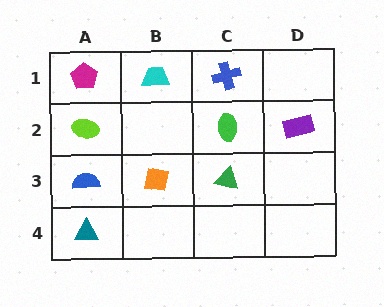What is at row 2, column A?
A lime ellipse.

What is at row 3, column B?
An orange square.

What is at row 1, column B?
A cyan trapezoid.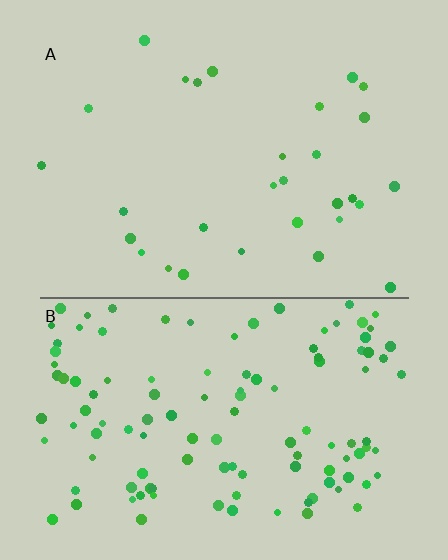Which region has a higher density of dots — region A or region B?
B (the bottom).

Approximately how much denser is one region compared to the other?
Approximately 4.0× — region B over region A.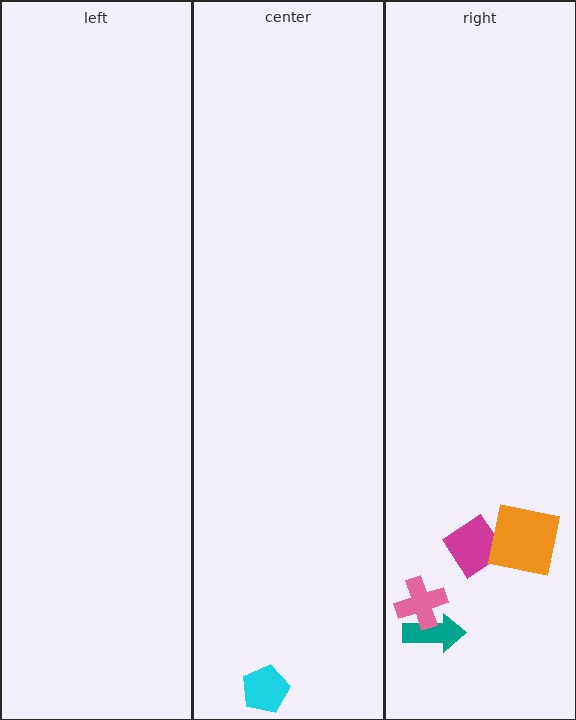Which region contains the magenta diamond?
The right region.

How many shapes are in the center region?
1.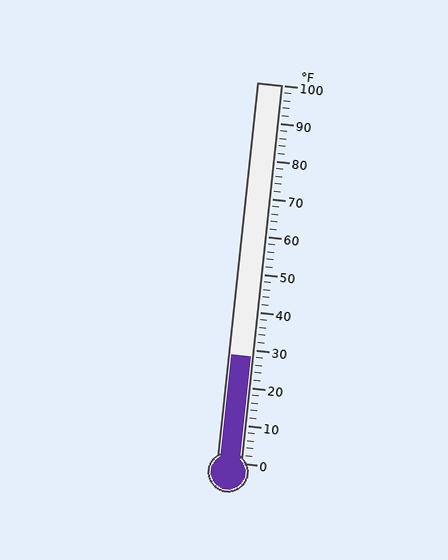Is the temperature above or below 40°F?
The temperature is below 40°F.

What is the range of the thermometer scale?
The thermometer scale ranges from 0°F to 100°F.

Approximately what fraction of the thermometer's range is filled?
The thermometer is filled to approximately 30% of its range.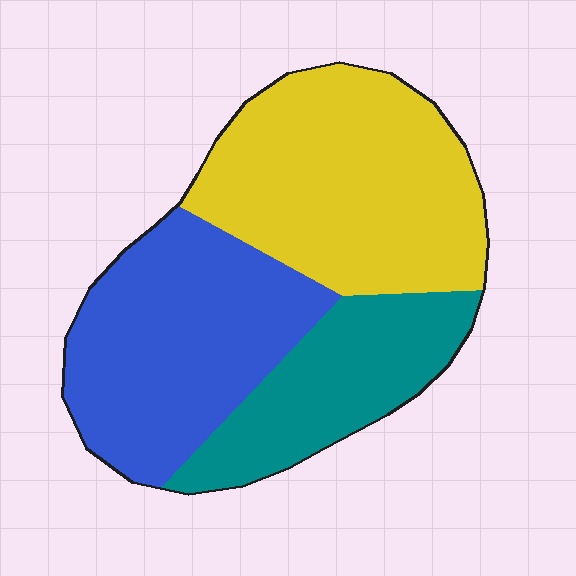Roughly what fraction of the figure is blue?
Blue covers about 35% of the figure.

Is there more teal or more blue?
Blue.